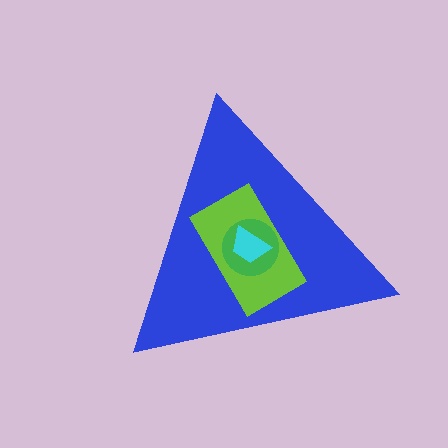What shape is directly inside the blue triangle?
The lime rectangle.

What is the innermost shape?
The cyan trapezoid.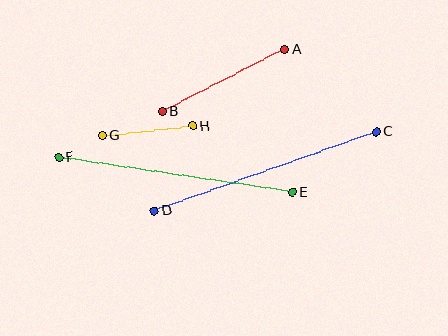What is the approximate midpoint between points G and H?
The midpoint is at approximately (147, 131) pixels.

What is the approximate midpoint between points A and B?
The midpoint is at approximately (223, 80) pixels.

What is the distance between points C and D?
The distance is approximately 236 pixels.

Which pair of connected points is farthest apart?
Points E and F are farthest apart.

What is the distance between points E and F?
The distance is approximately 236 pixels.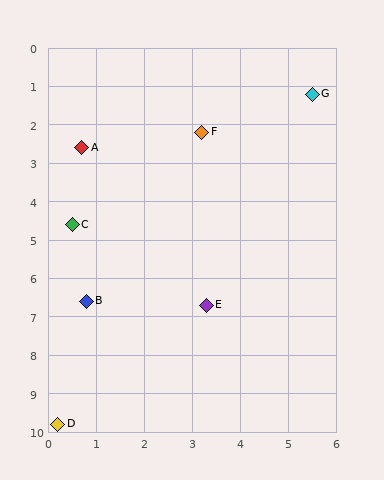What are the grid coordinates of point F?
Point F is at approximately (3.2, 2.2).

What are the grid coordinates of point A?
Point A is at approximately (0.7, 2.6).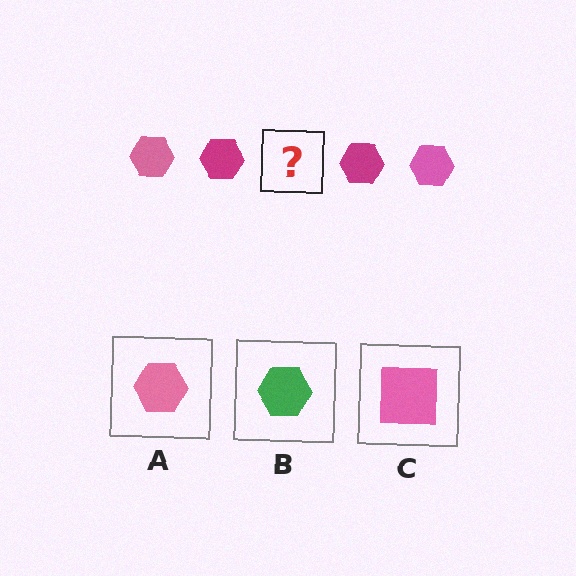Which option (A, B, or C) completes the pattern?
A.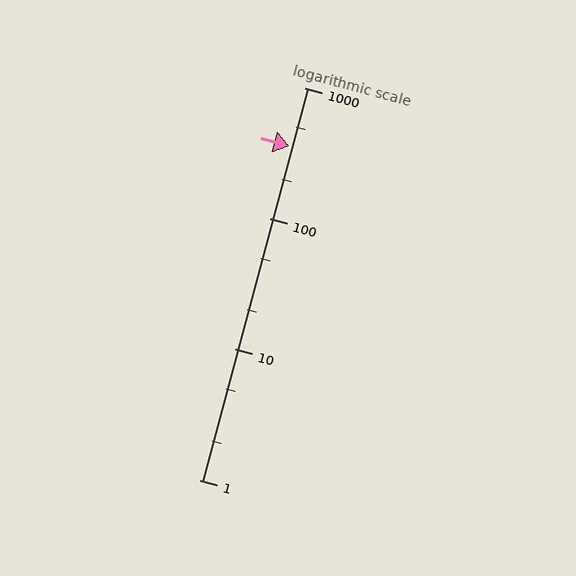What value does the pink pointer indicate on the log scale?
The pointer indicates approximately 360.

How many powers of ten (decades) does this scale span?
The scale spans 3 decades, from 1 to 1000.